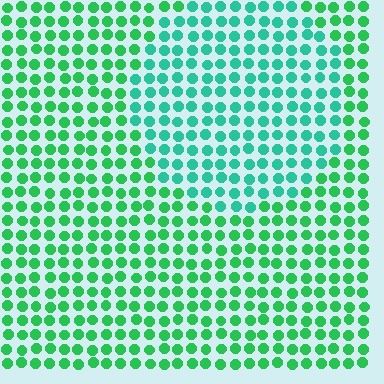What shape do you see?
I see a circle.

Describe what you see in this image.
The image is filled with small green elements in a uniform arrangement. A circle-shaped region is visible where the elements are tinted to a slightly different hue, forming a subtle color boundary.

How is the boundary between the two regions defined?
The boundary is defined purely by a slight shift in hue (about 29 degrees). Spacing, size, and orientation are identical on both sides.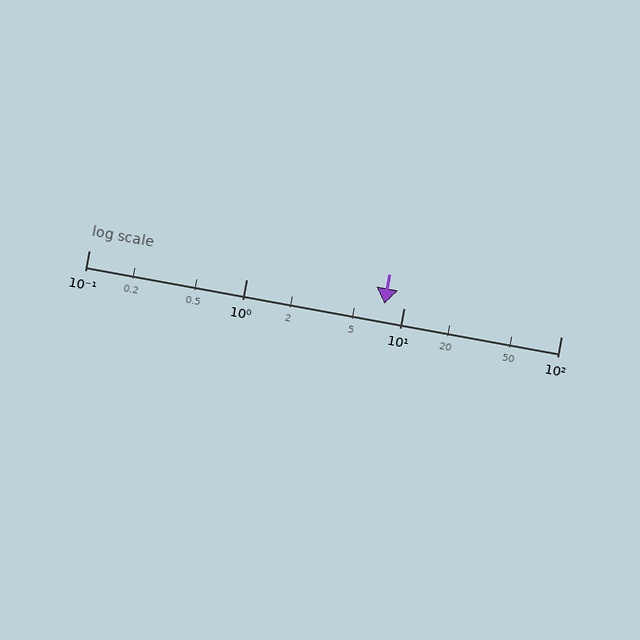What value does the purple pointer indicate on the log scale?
The pointer indicates approximately 7.5.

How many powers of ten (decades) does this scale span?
The scale spans 3 decades, from 0.1 to 100.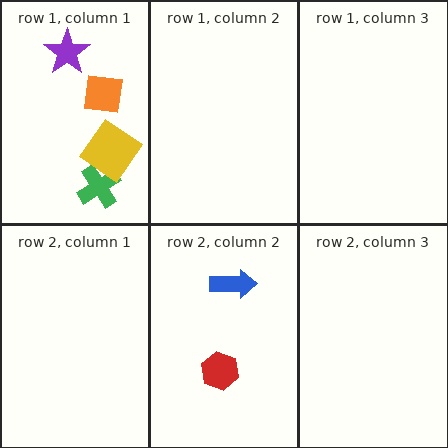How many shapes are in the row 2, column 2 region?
2.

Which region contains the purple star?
The row 1, column 1 region.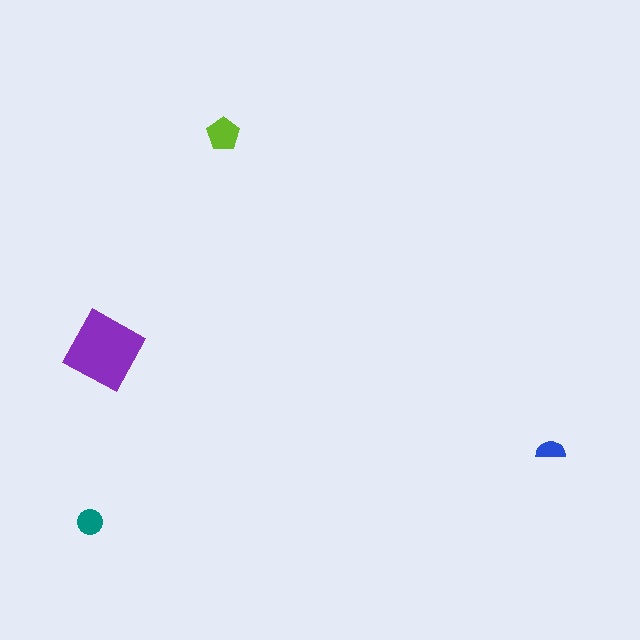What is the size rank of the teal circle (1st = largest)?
3rd.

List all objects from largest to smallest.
The purple diamond, the lime pentagon, the teal circle, the blue semicircle.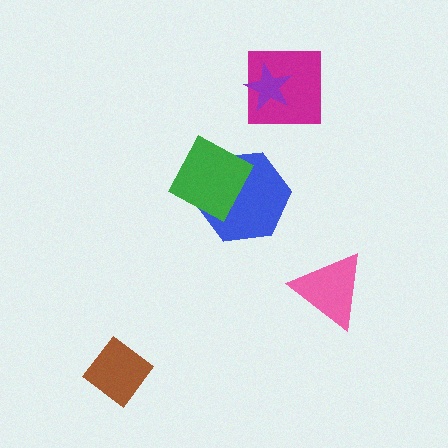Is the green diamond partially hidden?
No, no other shape covers it.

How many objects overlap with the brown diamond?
0 objects overlap with the brown diamond.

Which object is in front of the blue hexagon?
The green diamond is in front of the blue hexagon.